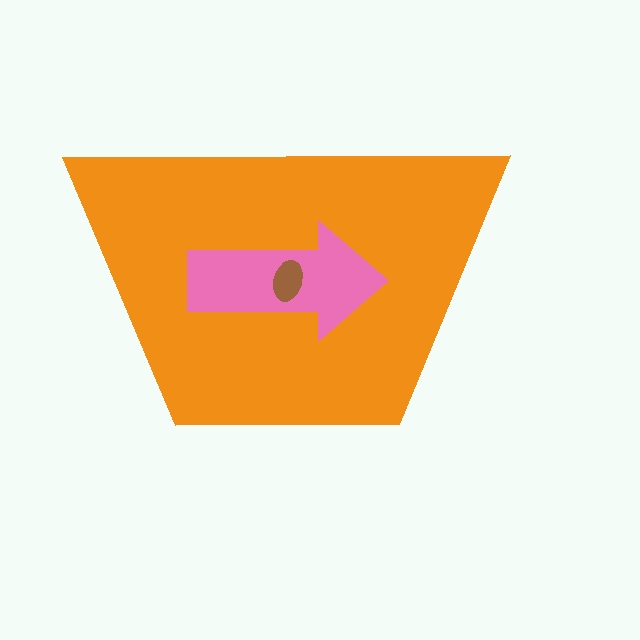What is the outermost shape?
The orange trapezoid.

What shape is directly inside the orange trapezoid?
The pink arrow.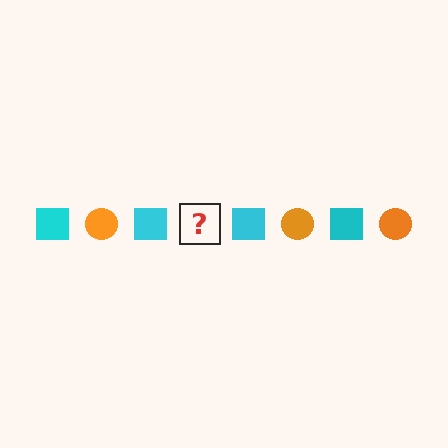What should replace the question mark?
The question mark should be replaced with an orange circle.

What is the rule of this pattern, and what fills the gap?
The rule is that the pattern alternates between cyan square and orange circle. The gap should be filled with an orange circle.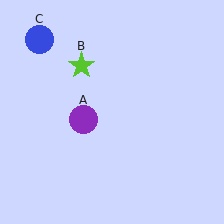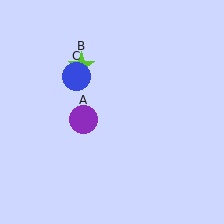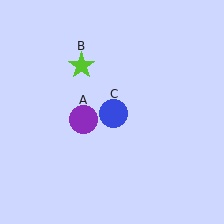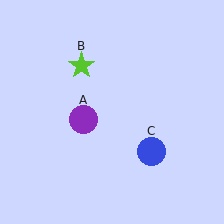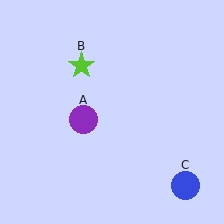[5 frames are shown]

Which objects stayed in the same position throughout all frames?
Purple circle (object A) and lime star (object B) remained stationary.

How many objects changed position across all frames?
1 object changed position: blue circle (object C).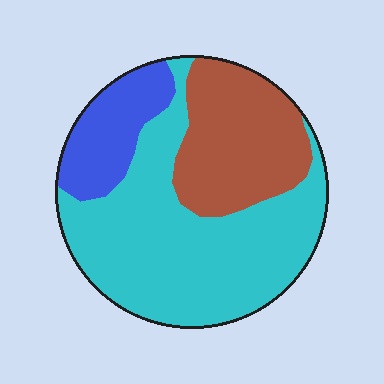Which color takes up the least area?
Blue, at roughly 15%.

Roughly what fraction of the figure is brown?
Brown covers 28% of the figure.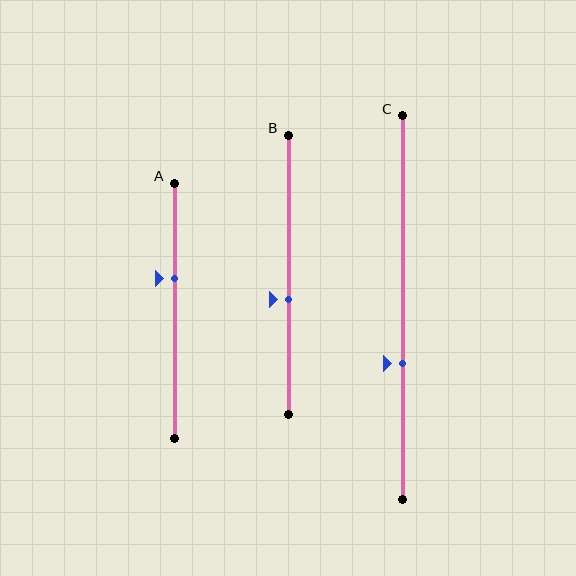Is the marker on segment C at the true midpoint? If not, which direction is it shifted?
No, the marker on segment C is shifted downward by about 15% of the segment length.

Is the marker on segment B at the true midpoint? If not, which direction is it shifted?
No, the marker on segment B is shifted downward by about 9% of the segment length.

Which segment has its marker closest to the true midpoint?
Segment B has its marker closest to the true midpoint.